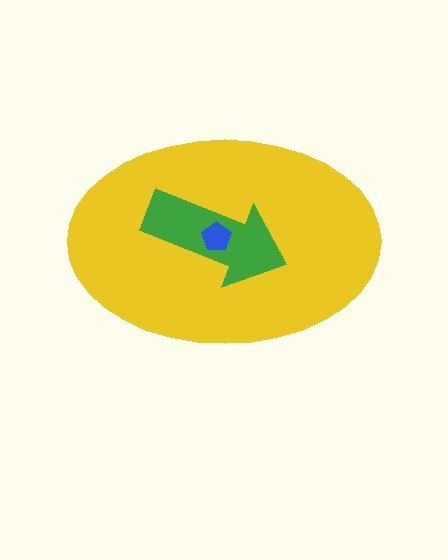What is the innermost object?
The blue pentagon.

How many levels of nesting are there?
3.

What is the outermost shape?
The yellow ellipse.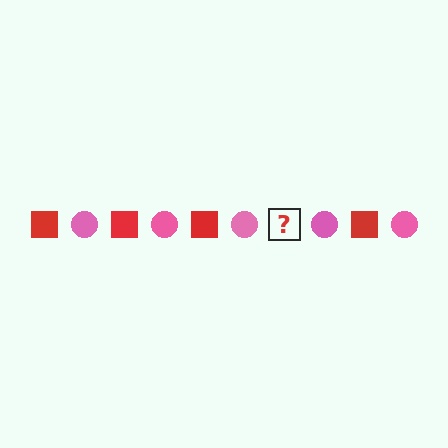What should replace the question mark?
The question mark should be replaced with a red square.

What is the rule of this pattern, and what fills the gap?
The rule is that the pattern alternates between red square and pink circle. The gap should be filled with a red square.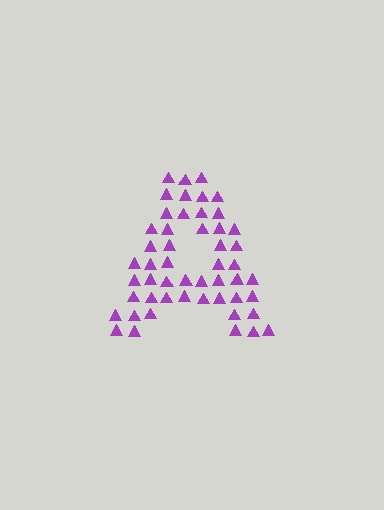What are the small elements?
The small elements are triangles.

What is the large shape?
The large shape is the letter A.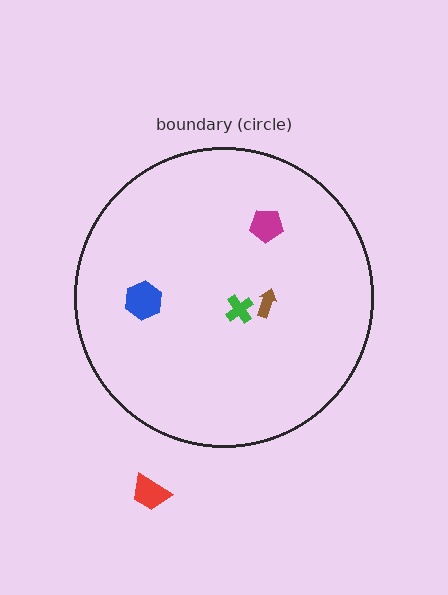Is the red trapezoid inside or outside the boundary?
Outside.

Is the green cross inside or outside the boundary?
Inside.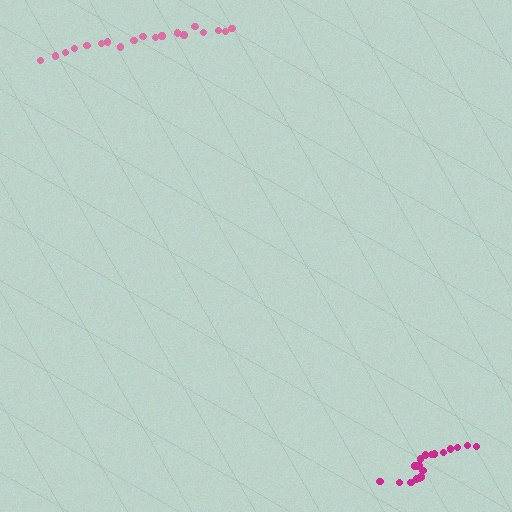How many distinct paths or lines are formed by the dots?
There are 2 distinct paths.